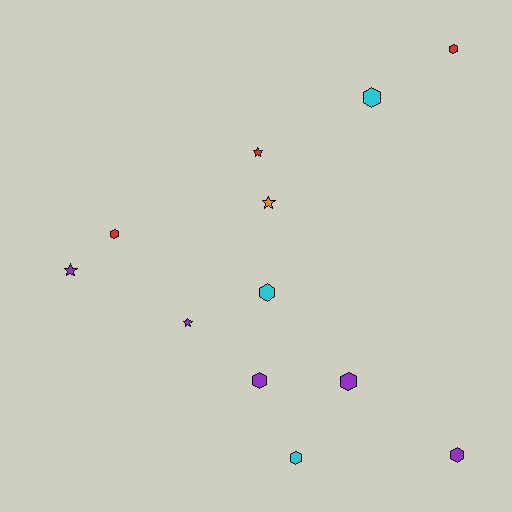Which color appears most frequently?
Purple, with 5 objects.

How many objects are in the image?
There are 12 objects.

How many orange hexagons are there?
There are no orange hexagons.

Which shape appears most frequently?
Hexagon, with 8 objects.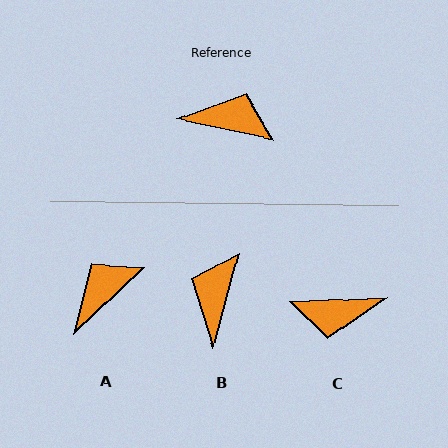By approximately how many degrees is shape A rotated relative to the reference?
Approximately 56 degrees counter-clockwise.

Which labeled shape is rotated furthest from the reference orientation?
C, about 165 degrees away.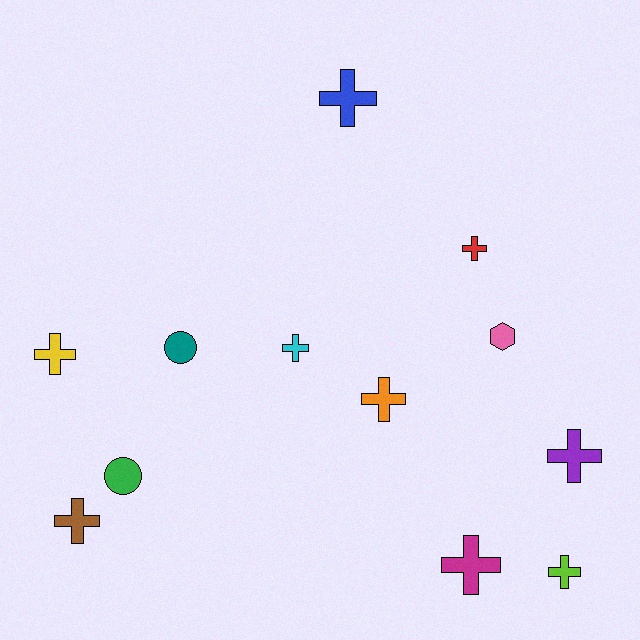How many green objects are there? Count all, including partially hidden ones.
There is 1 green object.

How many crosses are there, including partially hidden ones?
There are 9 crosses.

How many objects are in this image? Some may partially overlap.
There are 12 objects.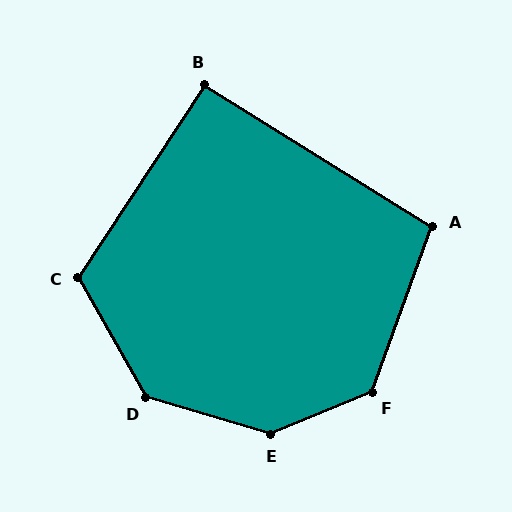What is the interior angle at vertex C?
Approximately 117 degrees (obtuse).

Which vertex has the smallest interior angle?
B, at approximately 91 degrees.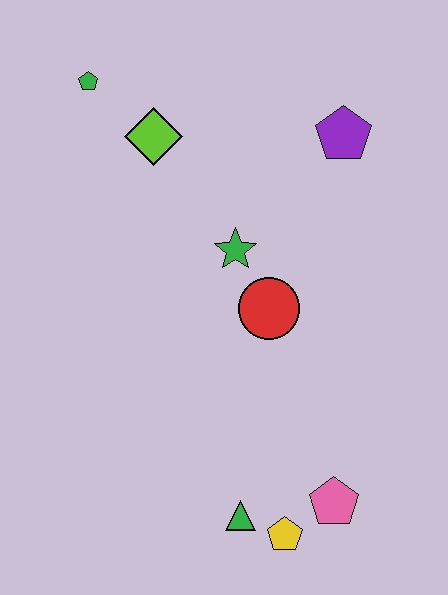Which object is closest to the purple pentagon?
The green star is closest to the purple pentagon.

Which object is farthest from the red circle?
The green pentagon is farthest from the red circle.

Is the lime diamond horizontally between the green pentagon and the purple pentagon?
Yes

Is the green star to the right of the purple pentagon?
No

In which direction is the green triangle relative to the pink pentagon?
The green triangle is to the left of the pink pentagon.